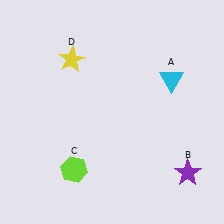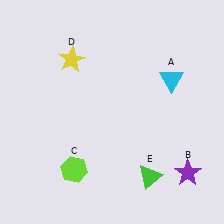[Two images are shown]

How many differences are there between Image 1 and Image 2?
There is 1 difference between the two images.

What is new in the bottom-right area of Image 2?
A green triangle (E) was added in the bottom-right area of Image 2.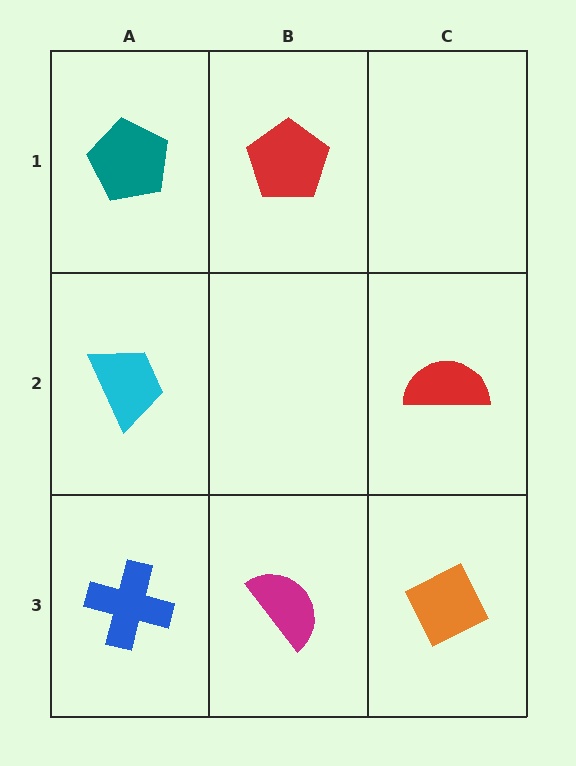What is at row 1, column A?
A teal pentagon.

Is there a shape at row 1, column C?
No, that cell is empty.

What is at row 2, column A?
A cyan trapezoid.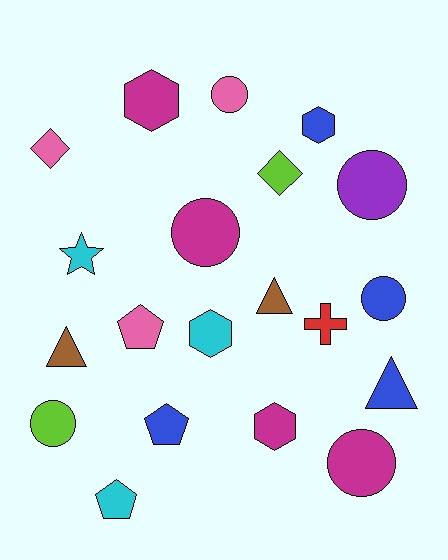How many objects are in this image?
There are 20 objects.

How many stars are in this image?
There is 1 star.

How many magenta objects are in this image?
There are 4 magenta objects.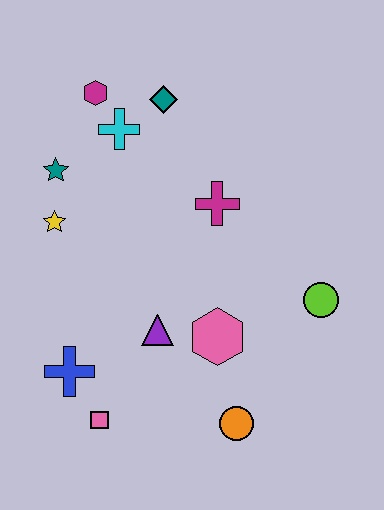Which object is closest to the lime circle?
The pink hexagon is closest to the lime circle.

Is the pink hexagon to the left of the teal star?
No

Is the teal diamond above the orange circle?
Yes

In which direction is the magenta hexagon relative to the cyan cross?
The magenta hexagon is above the cyan cross.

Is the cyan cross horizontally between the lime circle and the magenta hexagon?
Yes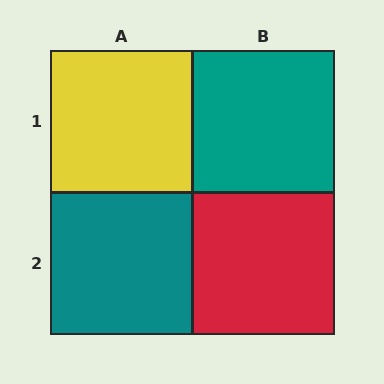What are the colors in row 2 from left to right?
Teal, red.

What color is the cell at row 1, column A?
Yellow.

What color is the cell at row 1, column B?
Teal.